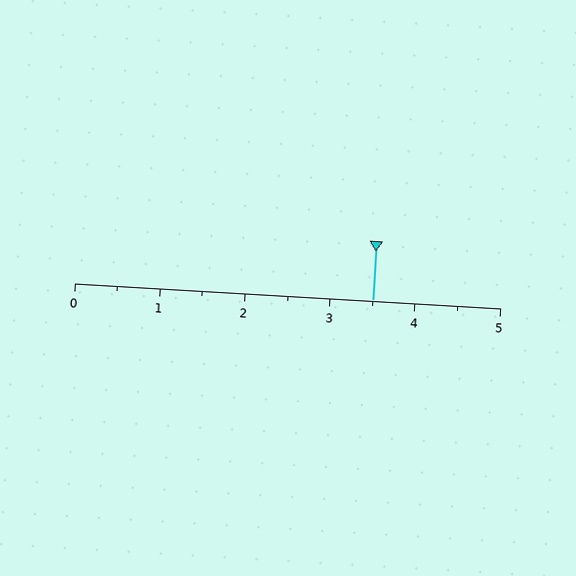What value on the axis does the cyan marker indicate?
The marker indicates approximately 3.5.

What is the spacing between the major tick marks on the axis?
The major ticks are spaced 1 apart.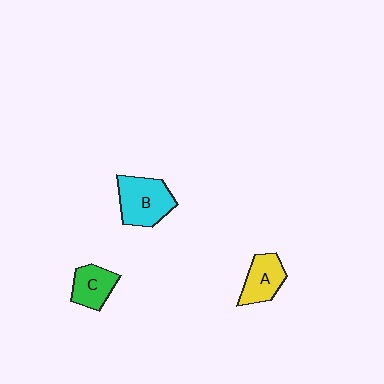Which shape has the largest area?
Shape B (cyan).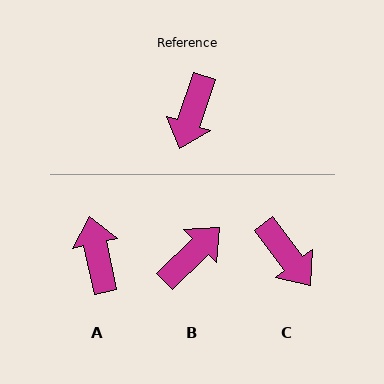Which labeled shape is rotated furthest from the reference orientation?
B, about 154 degrees away.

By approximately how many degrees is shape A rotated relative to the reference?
Approximately 149 degrees clockwise.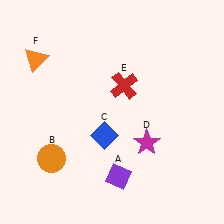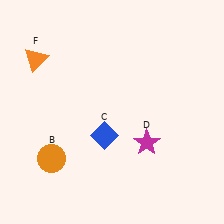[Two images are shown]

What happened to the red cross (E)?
The red cross (E) was removed in Image 2. It was in the top-right area of Image 1.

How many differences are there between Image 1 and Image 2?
There are 2 differences between the two images.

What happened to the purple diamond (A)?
The purple diamond (A) was removed in Image 2. It was in the bottom-right area of Image 1.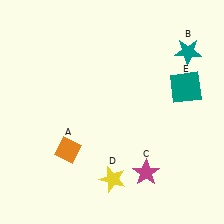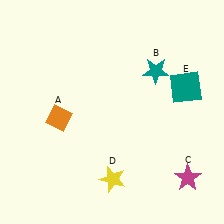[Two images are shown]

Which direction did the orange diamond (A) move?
The orange diamond (A) moved up.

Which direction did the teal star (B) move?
The teal star (B) moved left.